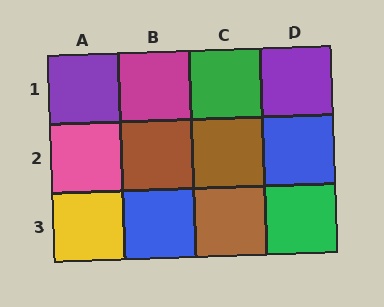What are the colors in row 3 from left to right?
Yellow, blue, brown, green.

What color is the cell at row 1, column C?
Green.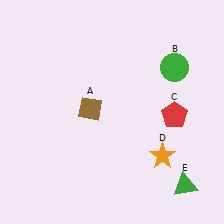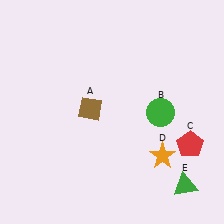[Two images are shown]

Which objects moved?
The objects that moved are: the green circle (B), the red pentagon (C).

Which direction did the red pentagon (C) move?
The red pentagon (C) moved down.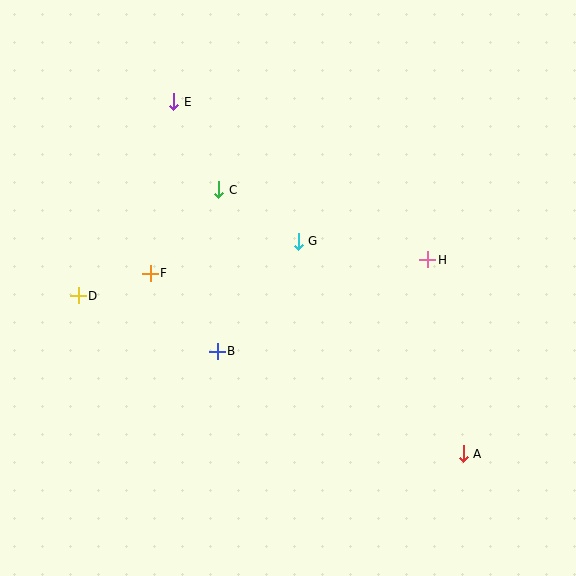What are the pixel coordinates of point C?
Point C is at (219, 190).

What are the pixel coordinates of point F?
Point F is at (150, 273).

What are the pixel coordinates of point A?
Point A is at (463, 454).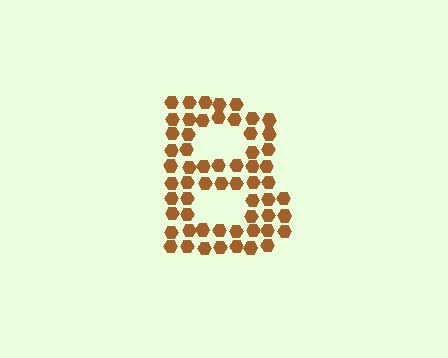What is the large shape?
The large shape is the letter B.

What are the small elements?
The small elements are hexagons.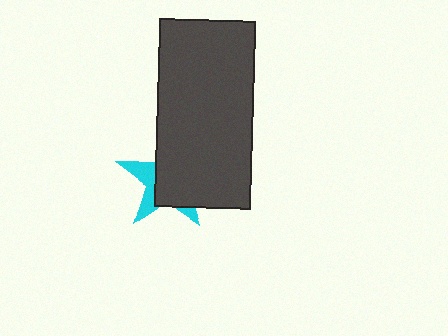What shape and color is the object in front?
The object in front is a dark gray rectangle.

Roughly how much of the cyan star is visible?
A small part of it is visible (roughly 33%).